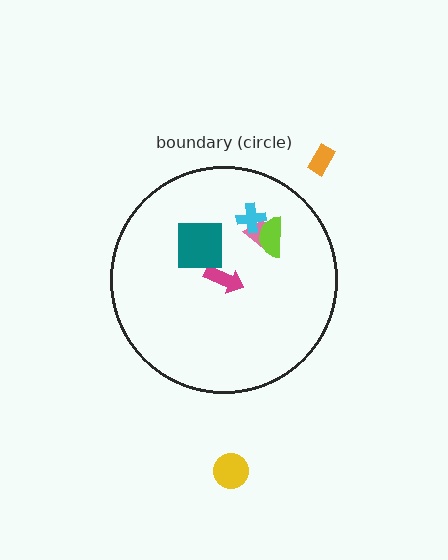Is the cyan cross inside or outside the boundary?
Inside.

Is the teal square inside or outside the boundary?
Inside.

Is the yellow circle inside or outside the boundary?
Outside.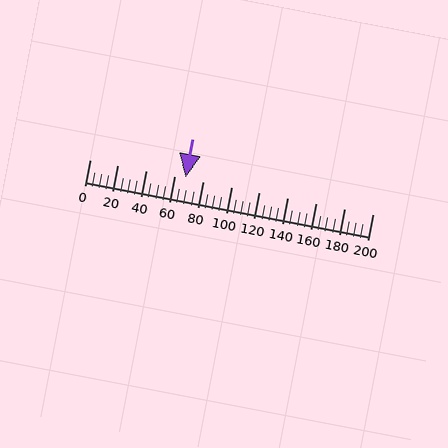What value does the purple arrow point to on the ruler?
The purple arrow points to approximately 68.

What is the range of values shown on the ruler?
The ruler shows values from 0 to 200.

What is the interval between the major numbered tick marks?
The major tick marks are spaced 20 units apart.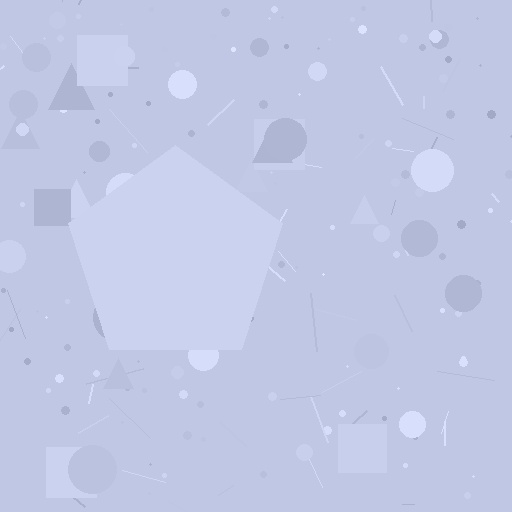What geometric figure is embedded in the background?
A pentagon is embedded in the background.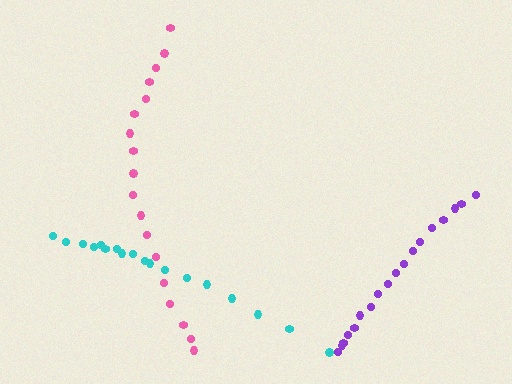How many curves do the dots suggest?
There are 3 distinct paths.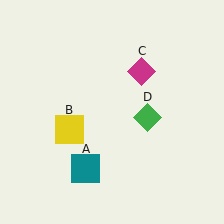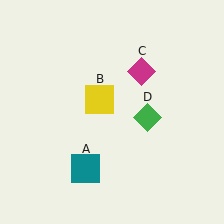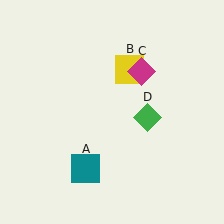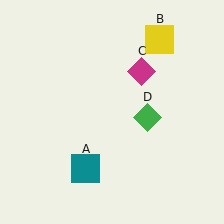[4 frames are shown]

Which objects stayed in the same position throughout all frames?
Teal square (object A) and magenta diamond (object C) and green diamond (object D) remained stationary.